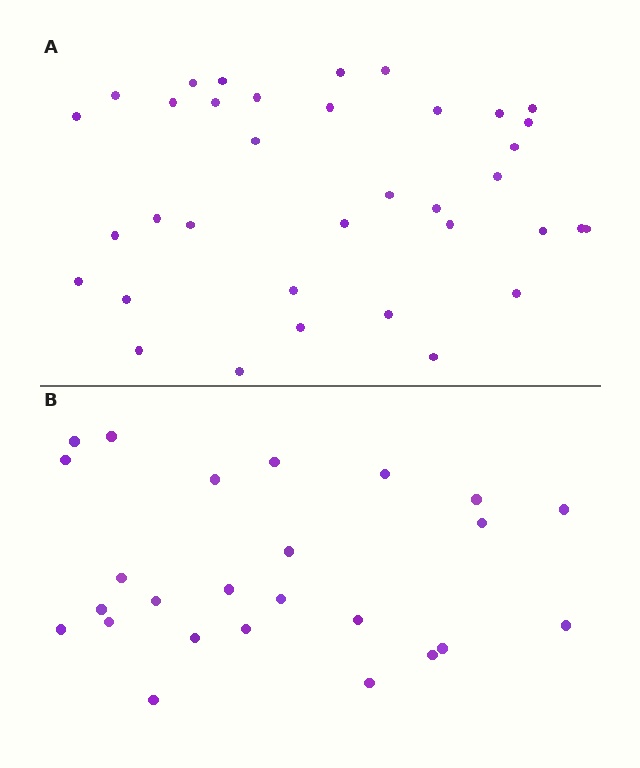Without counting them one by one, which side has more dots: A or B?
Region A (the top region) has more dots.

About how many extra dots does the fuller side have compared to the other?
Region A has roughly 12 or so more dots than region B.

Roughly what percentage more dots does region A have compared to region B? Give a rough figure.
About 45% more.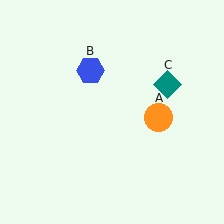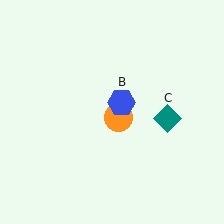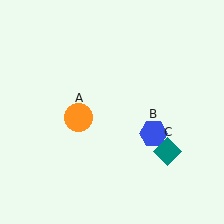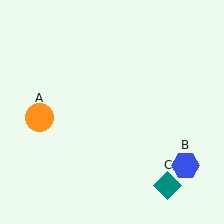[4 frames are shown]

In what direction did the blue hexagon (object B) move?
The blue hexagon (object B) moved down and to the right.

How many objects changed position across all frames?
3 objects changed position: orange circle (object A), blue hexagon (object B), teal diamond (object C).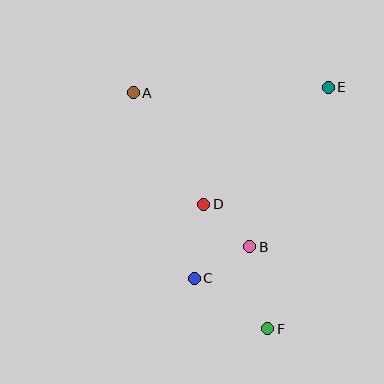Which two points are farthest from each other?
Points A and F are farthest from each other.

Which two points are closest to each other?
Points B and D are closest to each other.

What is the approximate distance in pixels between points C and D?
The distance between C and D is approximately 75 pixels.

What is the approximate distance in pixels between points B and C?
The distance between B and C is approximately 64 pixels.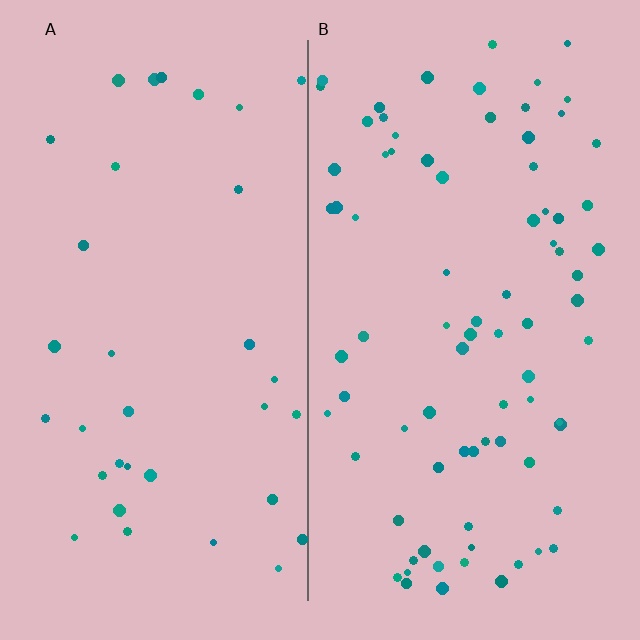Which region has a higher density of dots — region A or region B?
B (the right).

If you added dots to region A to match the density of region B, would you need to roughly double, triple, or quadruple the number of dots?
Approximately double.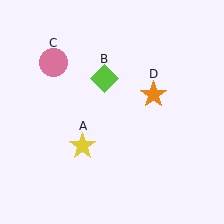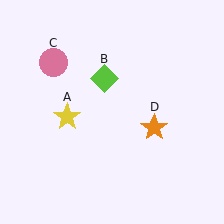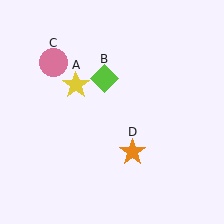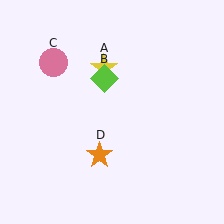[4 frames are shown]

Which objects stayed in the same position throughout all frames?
Lime diamond (object B) and pink circle (object C) remained stationary.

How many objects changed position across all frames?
2 objects changed position: yellow star (object A), orange star (object D).